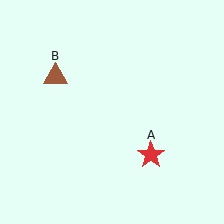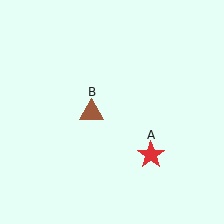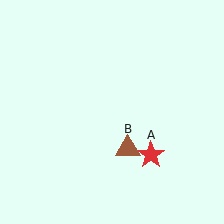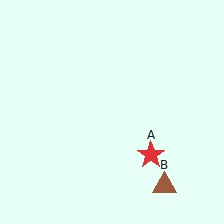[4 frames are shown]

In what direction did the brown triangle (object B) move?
The brown triangle (object B) moved down and to the right.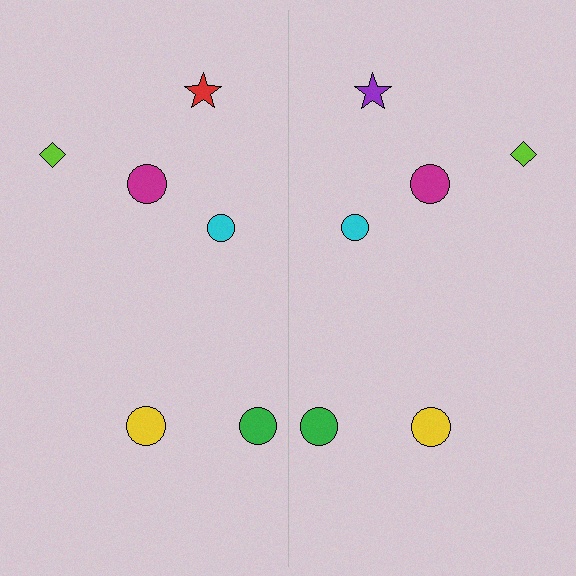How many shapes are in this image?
There are 12 shapes in this image.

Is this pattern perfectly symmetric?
No, the pattern is not perfectly symmetric. The purple star on the right side breaks the symmetry — its mirror counterpart is red.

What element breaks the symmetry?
The purple star on the right side breaks the symmetry — its mirror counterpart is red.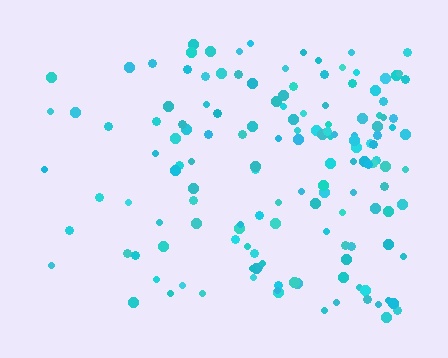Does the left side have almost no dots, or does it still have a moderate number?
Still a moderate number, just noticeably fewer than the right.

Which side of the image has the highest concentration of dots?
The right.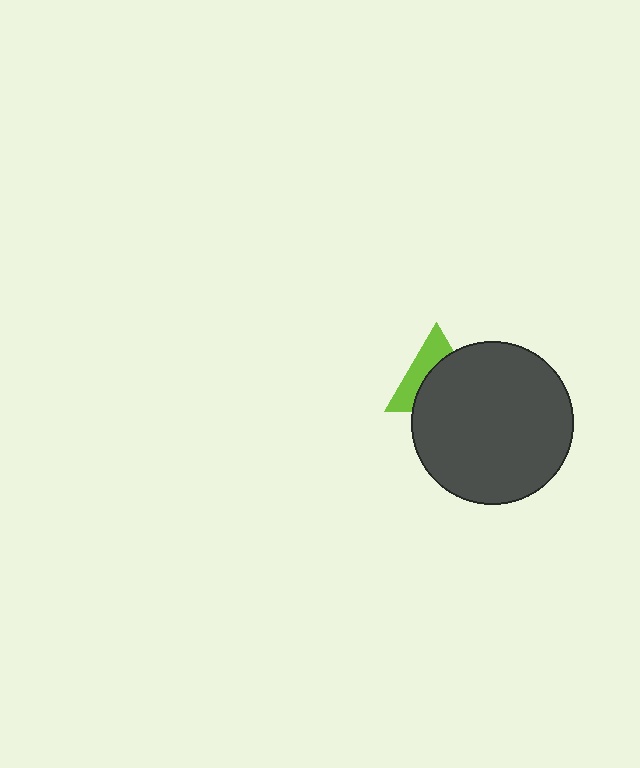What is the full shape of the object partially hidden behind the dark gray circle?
The partially hidden object is a lime triangle.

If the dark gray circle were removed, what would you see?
You would see the complete lime triangle.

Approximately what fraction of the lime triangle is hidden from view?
Roughly 59% of the lime triangle is hidden behind the dark gray circle.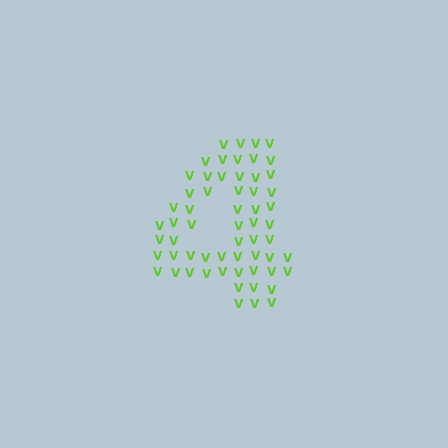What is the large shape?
The large shape is the digit 4.